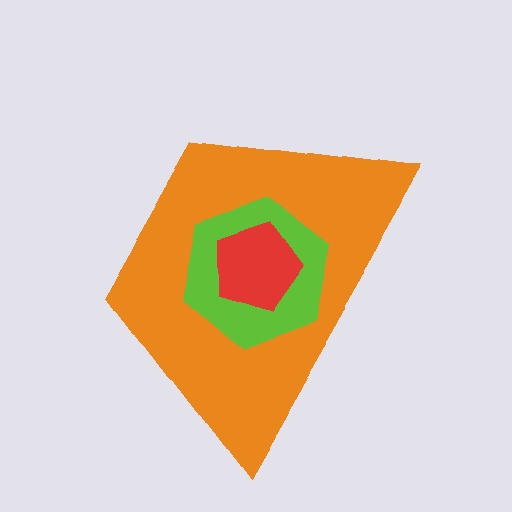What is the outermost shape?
The orange trapezoid.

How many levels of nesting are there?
3.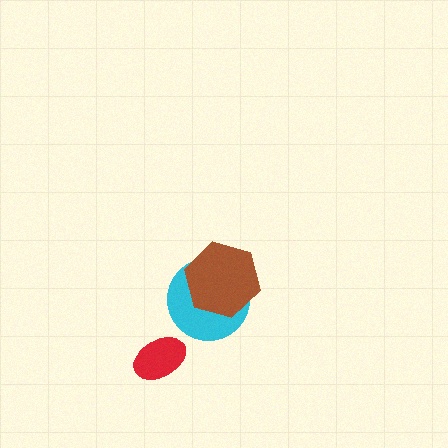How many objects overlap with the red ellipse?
0 objects overlap with the red ellipse.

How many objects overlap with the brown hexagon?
1 object overlaps with the brown hexagon.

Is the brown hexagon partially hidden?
No, no other shape covers it.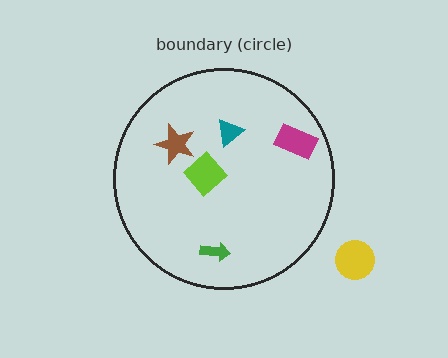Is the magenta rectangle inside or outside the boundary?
Inside.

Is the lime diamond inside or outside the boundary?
Inside.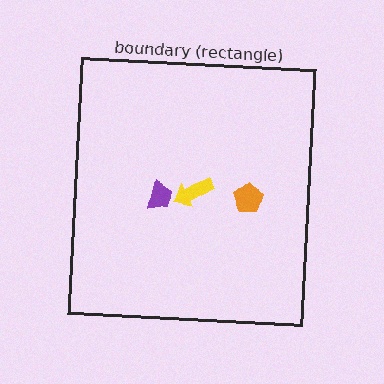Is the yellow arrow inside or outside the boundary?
Inside.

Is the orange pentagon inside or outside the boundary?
Inside.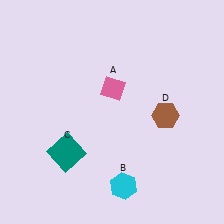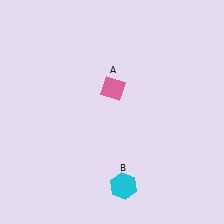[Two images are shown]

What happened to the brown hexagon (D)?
The brown hexagon (D) was removed in Image 2. It was in the bottom-right area of Image 1.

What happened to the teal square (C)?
The teal square (C) was removed in Image 2. It was in the bottom-left area of Image 1.